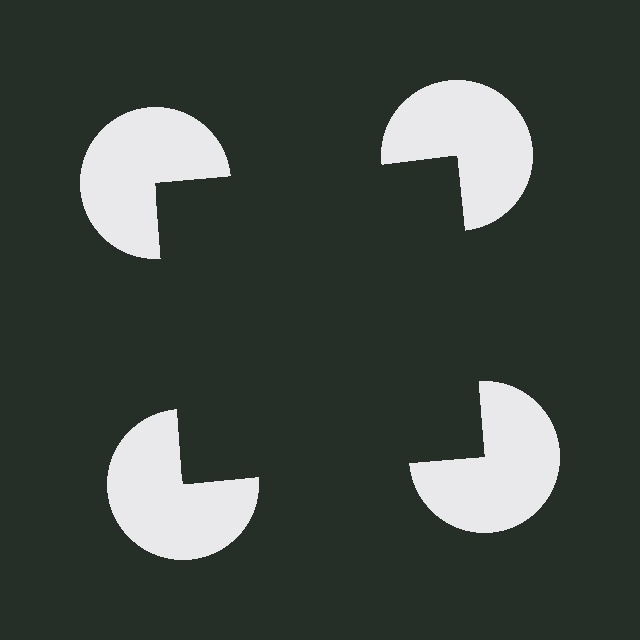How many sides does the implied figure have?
4 sides.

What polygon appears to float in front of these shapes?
An illusory square — its edges are inferred from the aligned wedge cuts in the pac-man discs, not physically drawn.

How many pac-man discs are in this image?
There are 4 — one at each vertex of the illusory square.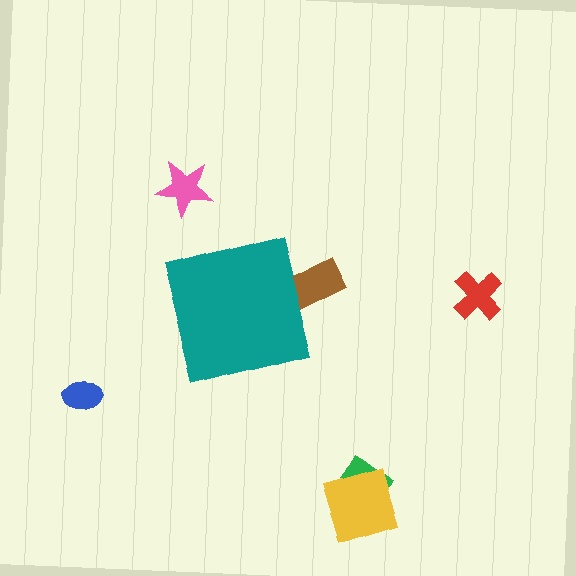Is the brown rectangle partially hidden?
Yes, the brown rectangle is partially hidden behind the teal square.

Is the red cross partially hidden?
No, the red cross is fully visible.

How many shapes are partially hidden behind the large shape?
1 shape is partially hidden.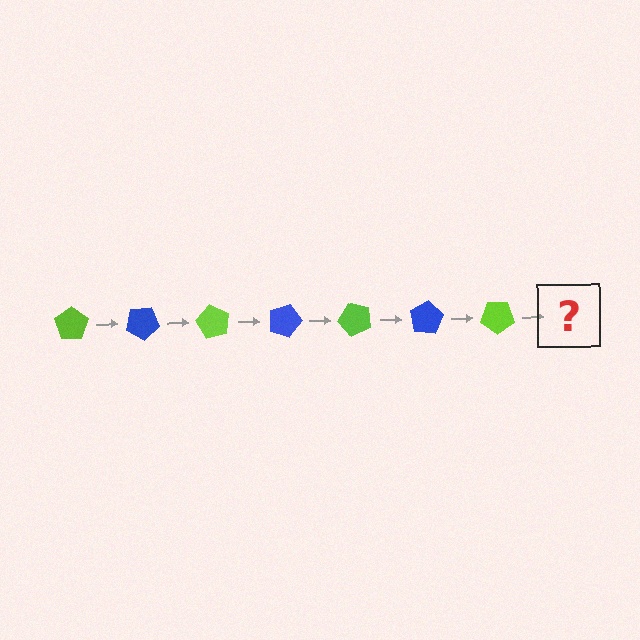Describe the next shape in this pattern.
It should be a blue pentagon, rotated 210 degrees from the start.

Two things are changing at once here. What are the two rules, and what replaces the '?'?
The two rules are that it rotates 30 degrees each step and the color cycles through lime and blue. The '?' should be a blue pentagon, rotated 210 degrees from the start.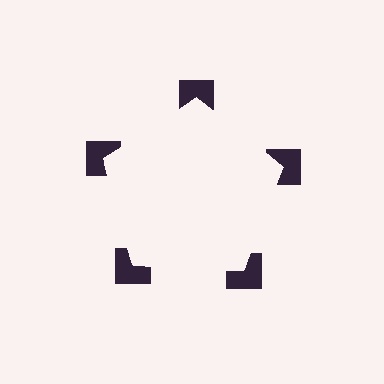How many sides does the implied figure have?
5 sides.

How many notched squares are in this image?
There are 5 — one at each vertex of the illusory pentagon.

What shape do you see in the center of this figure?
An illusory pentagon — its edges are inferred from the aligned wedge cuts in the notched squares, not physically drawn.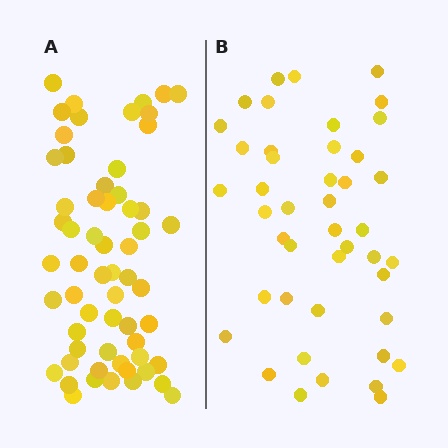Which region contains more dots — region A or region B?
Region A (the left region) has more dots.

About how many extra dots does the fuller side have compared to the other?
Region A has approximately 15 more dots than region B.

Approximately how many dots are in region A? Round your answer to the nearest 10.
About 60 dots.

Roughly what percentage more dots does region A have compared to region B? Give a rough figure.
About 35% more.